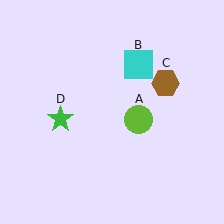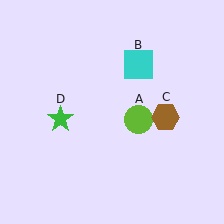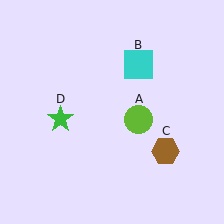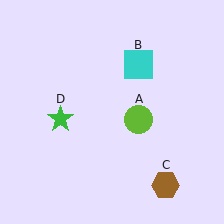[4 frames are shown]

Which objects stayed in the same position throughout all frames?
Lime circle (object A) and cyan square (object B) and green star (object D) remained stationary.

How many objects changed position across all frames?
1 object changed position: brown hexagon (object C).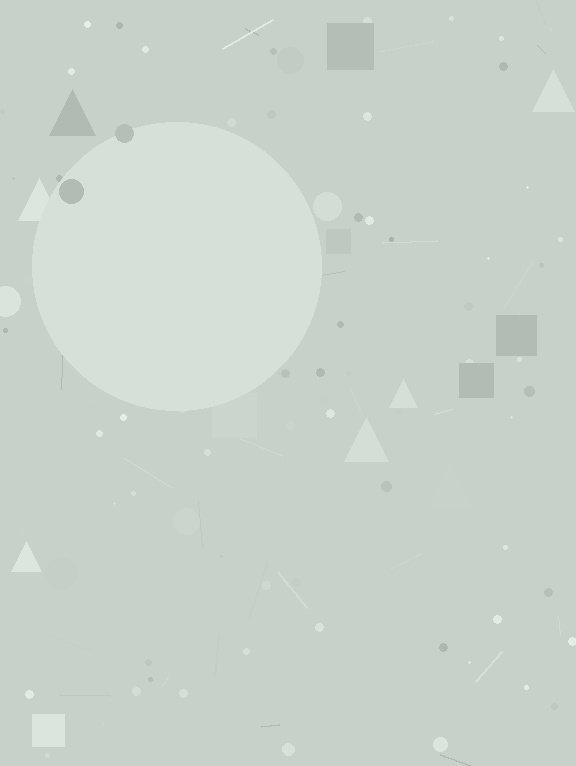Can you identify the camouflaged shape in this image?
The camouflaged shape is a circle.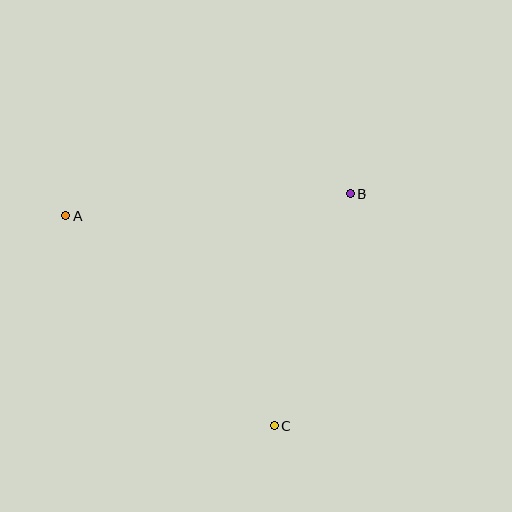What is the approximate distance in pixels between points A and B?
The distance between A and B is approximately 285 pixels.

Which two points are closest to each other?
Points B and C are closest to each other.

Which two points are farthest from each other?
Points A and C are farthest from each other.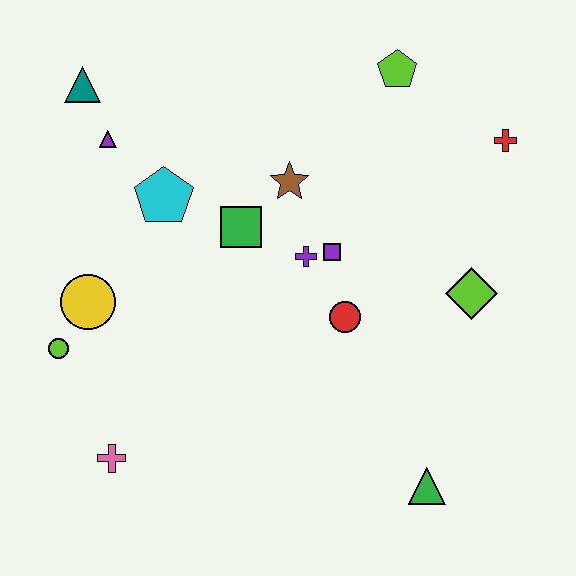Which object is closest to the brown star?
The green square is closest to the brown star.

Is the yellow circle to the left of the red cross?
Yes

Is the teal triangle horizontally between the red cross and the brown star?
No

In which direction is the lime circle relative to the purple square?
The lime circle is to the left of the purple square.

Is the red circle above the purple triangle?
No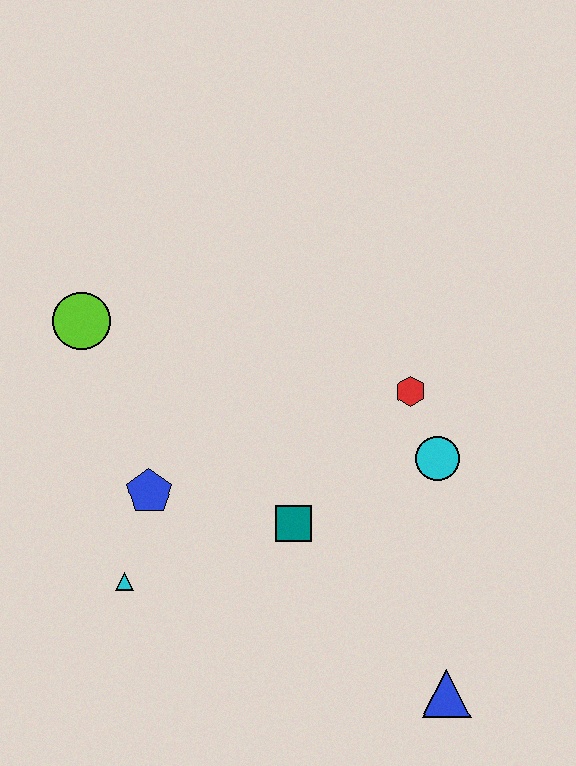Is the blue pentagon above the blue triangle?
Yes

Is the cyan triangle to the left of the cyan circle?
Yes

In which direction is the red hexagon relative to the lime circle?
The red hexagon is to the right of the lime circle.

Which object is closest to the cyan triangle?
The blue pentagon is closest to the cyan triangle.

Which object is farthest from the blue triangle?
The lime circle is farthest from the blue triangle.